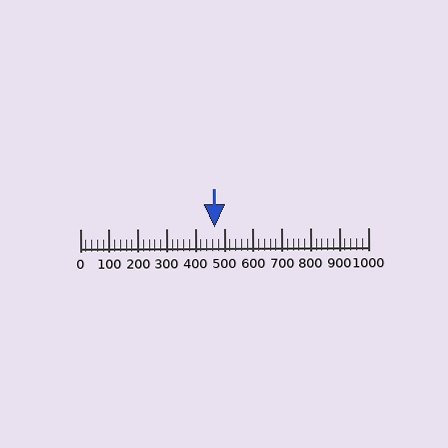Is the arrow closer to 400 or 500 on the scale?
The arrow is closer to 500.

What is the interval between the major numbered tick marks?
The major tick marks are spaced 100 units apart.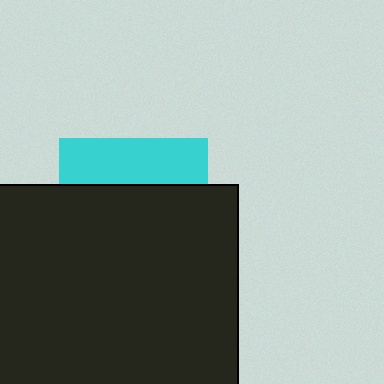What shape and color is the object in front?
The object in front is a black rectangle.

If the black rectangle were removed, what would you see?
You would see the complete cyan square.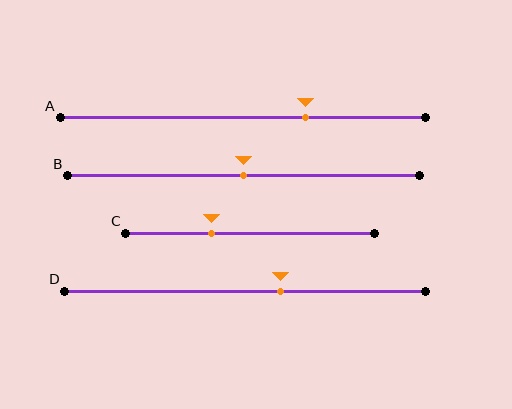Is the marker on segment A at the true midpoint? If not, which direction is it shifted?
No, the marker on segment A is shifted to the right by about 17% of the segment length.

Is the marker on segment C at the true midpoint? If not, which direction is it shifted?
No, the marker on segment C is shifted to the left by about 15% of the segment length.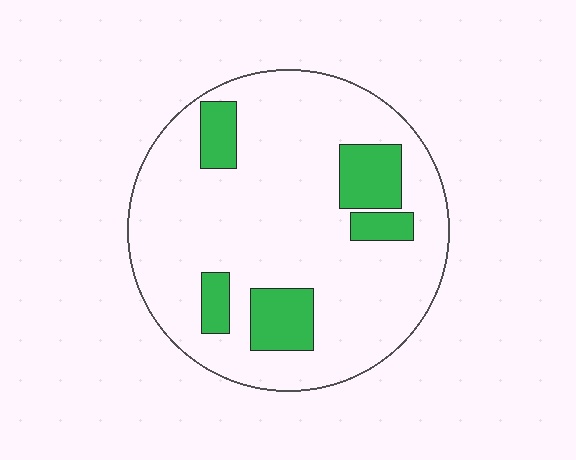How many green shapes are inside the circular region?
5.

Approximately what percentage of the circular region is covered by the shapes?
Approximately 15%.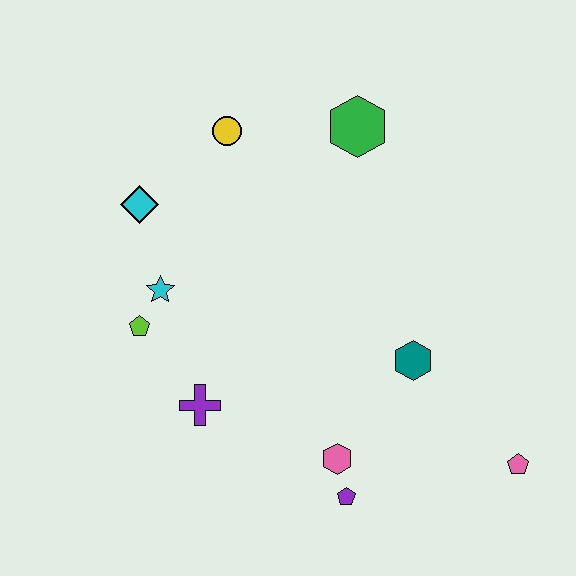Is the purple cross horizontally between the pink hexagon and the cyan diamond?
Yes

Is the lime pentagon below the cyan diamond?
Yes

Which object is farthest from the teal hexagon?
The cyan diamond is farthest from the teal hexagon.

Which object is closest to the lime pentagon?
The cyan star is closest to the lime pentagon.